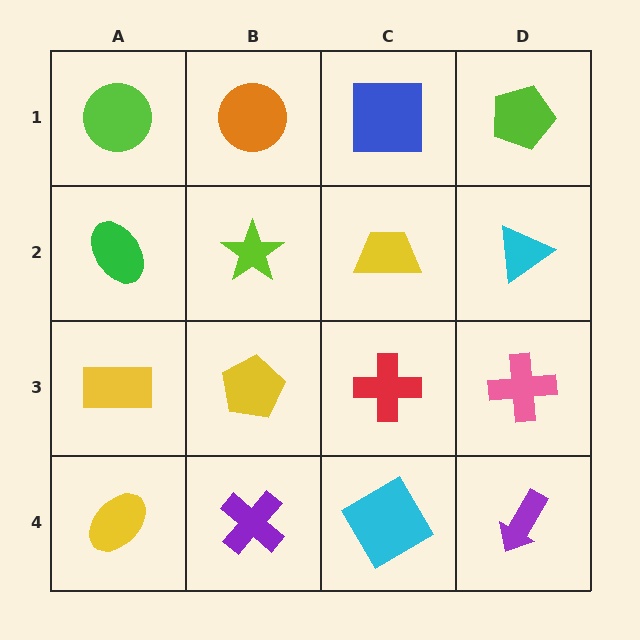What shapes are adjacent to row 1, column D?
A cyan triangle (row 2, column D), a blue square (row 1, column C).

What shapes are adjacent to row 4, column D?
A pink cross (row 3, column D), a cyan diamond (row 4, column C).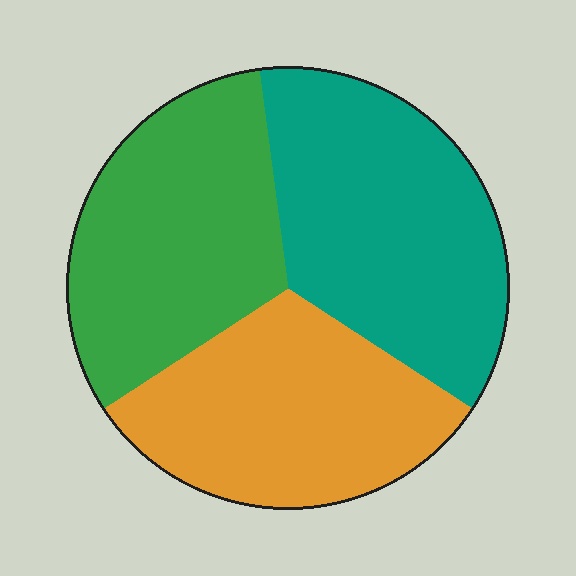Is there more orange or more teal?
Teal.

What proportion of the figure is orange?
Orange takes up between a sixth and a third of the figure.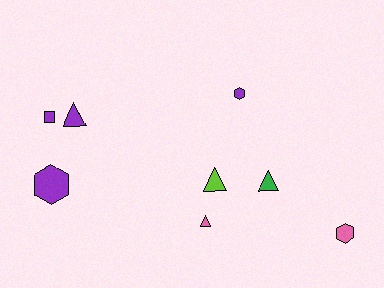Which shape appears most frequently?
Triangle, with 4 objects.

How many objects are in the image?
There are 8 objects.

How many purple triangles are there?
There is 1 purple triangle.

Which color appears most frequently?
Purple, with 4 objects.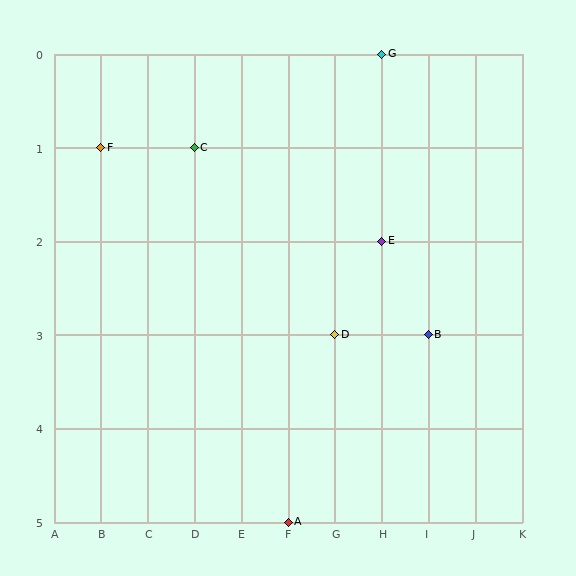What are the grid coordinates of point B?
Point B is at grid coordinates (I, 3).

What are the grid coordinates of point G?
Point G is at grid coordinates (H, 0).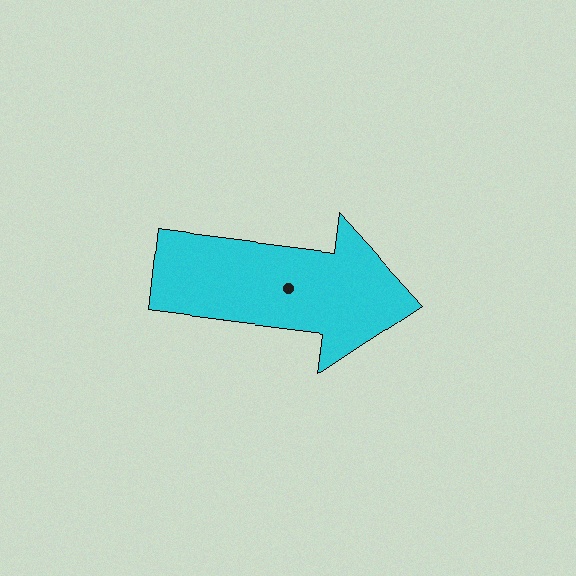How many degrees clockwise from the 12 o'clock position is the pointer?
Approximately 97 degrees.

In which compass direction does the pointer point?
East.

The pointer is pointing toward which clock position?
Roughly 3 o'clock.